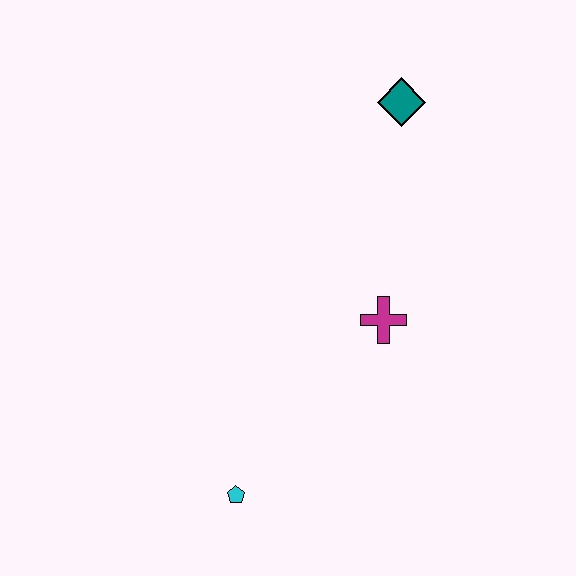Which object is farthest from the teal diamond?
The cyan pentagon is farthest from the teal diamond.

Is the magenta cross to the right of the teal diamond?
No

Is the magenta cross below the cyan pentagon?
No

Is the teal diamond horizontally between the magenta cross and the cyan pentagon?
No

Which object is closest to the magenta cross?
The teal diamond is closest to the magenta cross.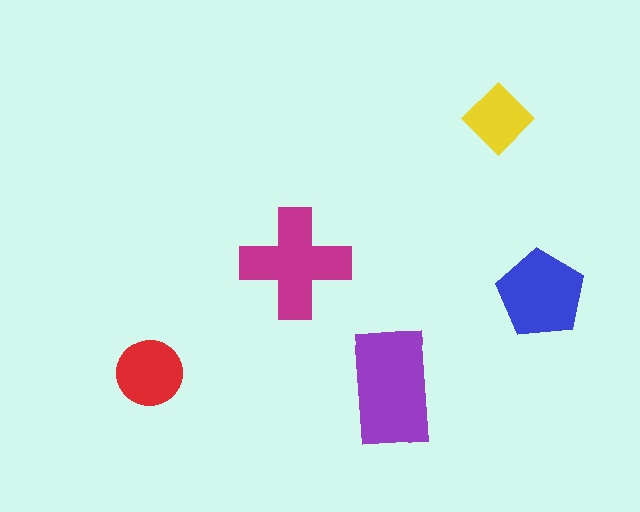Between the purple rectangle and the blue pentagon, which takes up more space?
The purple rectangle.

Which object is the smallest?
The yellow diamond.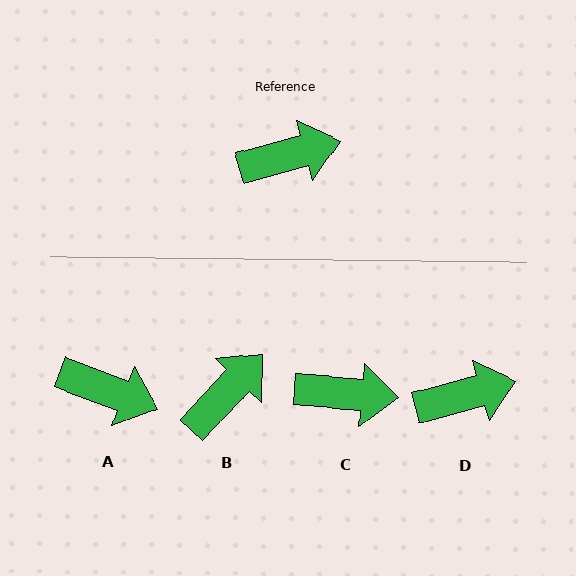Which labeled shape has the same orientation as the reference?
D.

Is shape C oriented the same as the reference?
No, it is off by about 20 degrees.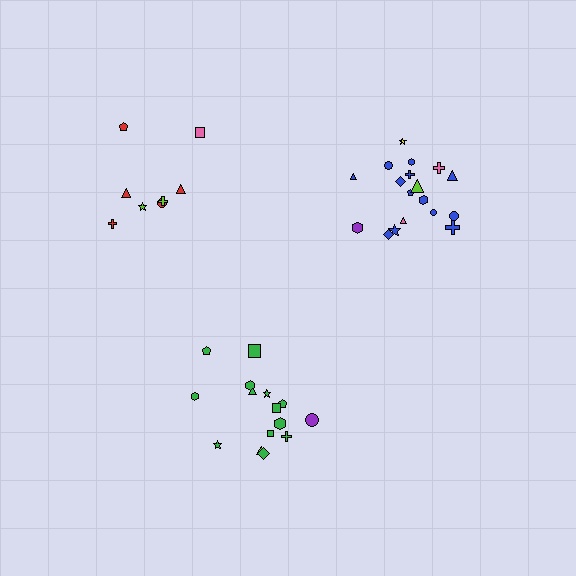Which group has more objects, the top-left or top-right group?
The top-right group.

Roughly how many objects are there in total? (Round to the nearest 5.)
Roughly 40 objects in total.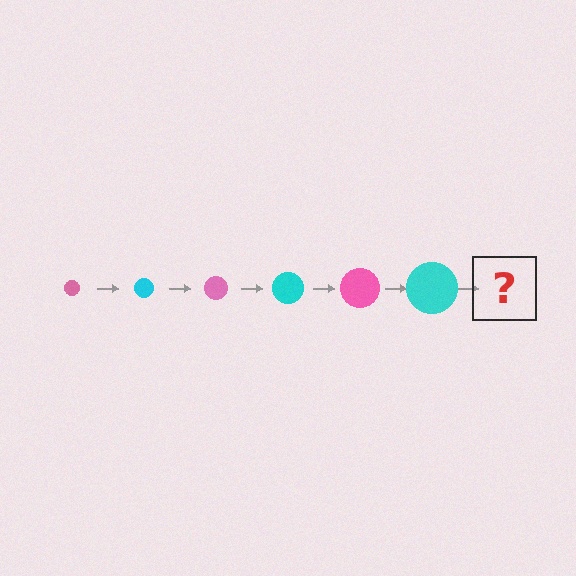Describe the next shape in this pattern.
It should be a pink circle, larger than the previous one.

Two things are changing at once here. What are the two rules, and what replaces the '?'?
The two rules are that the circle grows larger each step and the color cycles through pink and cyan. The '?' should be a pink circle, larger than the previous one.